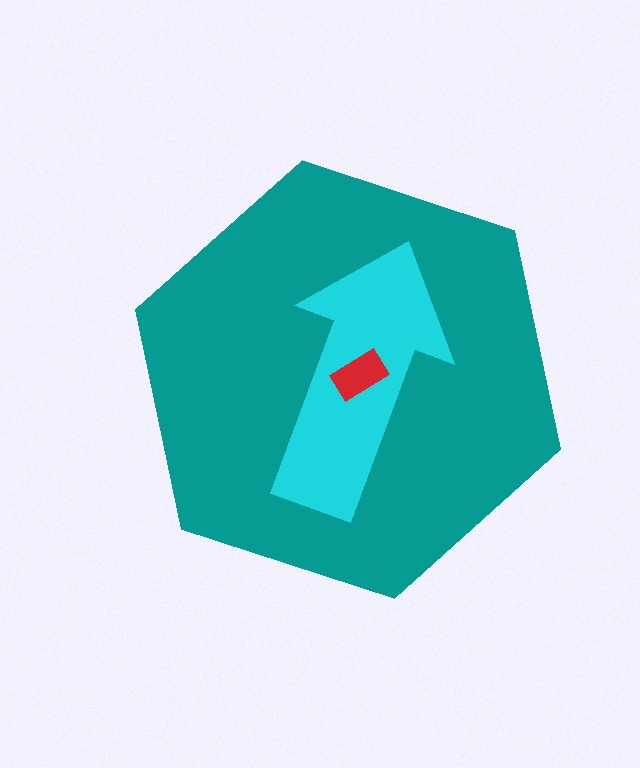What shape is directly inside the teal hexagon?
The cyan arrow.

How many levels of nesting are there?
3.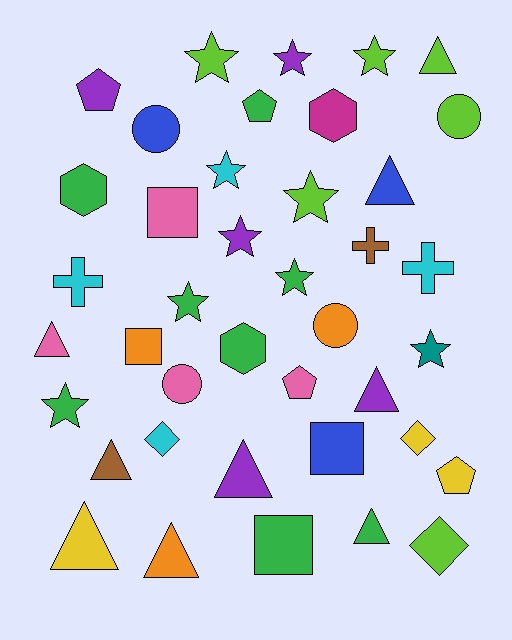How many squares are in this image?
There are 4 squares.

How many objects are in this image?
There are 40 objects.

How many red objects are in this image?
There are no red objects.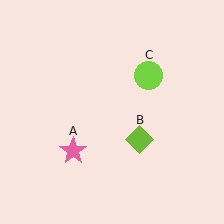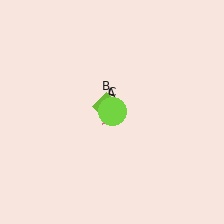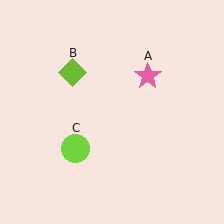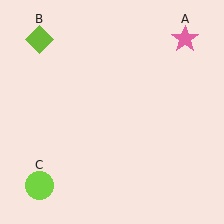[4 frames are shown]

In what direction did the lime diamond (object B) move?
The lime diamond (object B) moved up and to the left.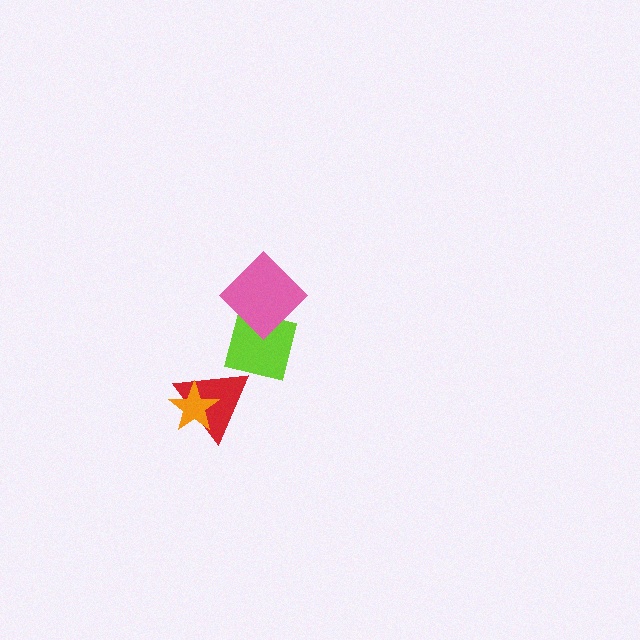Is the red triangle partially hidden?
Yes, it is partially covered by another shape.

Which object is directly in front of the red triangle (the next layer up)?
The lime square is directly in front of the red triangle.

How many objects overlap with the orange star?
1 object overlaps with the orange star.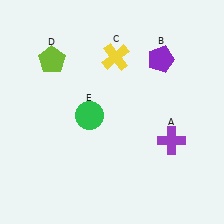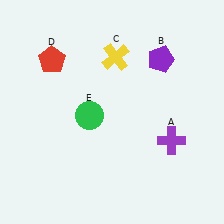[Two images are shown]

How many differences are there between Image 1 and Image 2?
There is 1 difference between the two images.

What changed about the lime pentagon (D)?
In Image 1, D is lime. In Image 2, it changed to red.